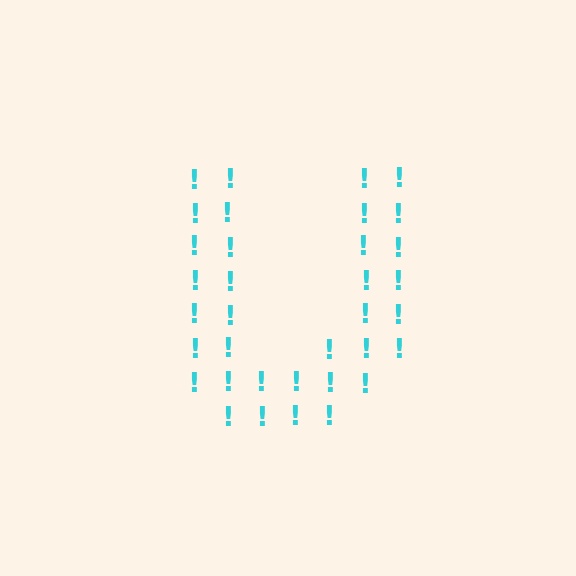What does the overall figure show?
The overall figure shows the letter U.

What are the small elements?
The small elements are exclamation marks.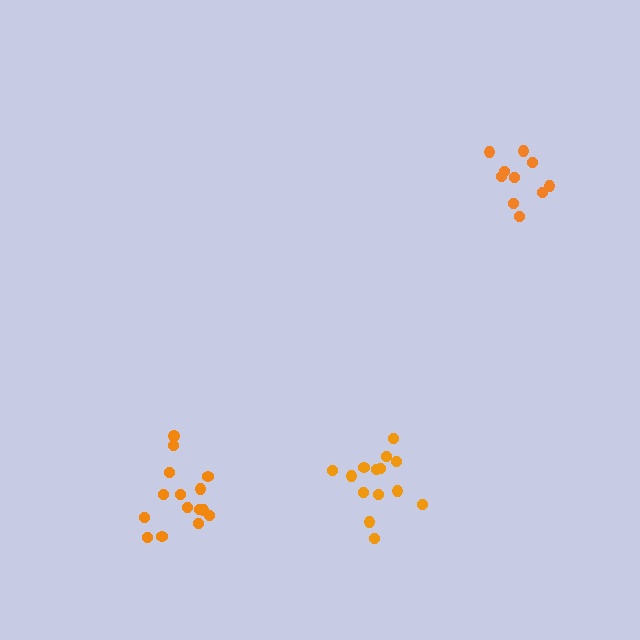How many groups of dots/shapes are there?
There are 3 groups.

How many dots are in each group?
Group 1: 15 dots, Group 2: 10 dots, Group 3: 14 dots (39 total).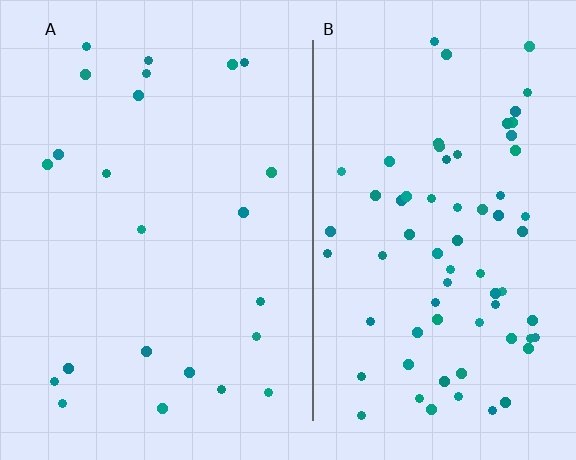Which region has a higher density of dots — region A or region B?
B (the right).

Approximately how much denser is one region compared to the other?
Approximately 3.0× — region B over region A.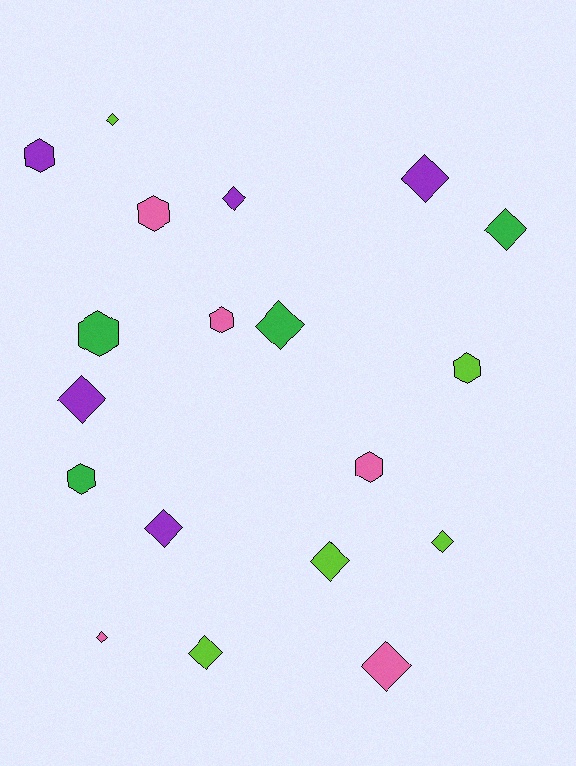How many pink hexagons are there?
There are 3 pink hexagons.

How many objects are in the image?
There are 19 objects.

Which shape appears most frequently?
Diamond, with 12 objects.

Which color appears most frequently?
Lime, with 5 objects.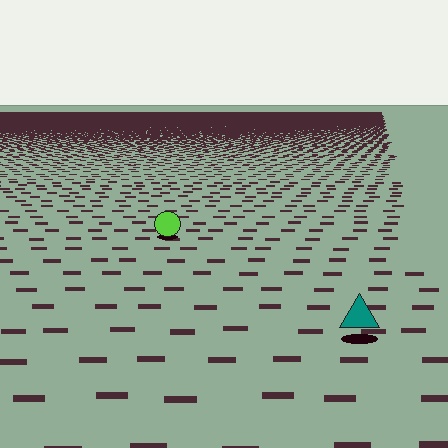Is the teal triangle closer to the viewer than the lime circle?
Yes. The teal triangle is closer — you can tell from the texture gradient: the ground texture is coarser near it.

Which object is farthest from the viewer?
The lime circle is farthest from the viewer. It appears smaller and the ground texture around it is denser.